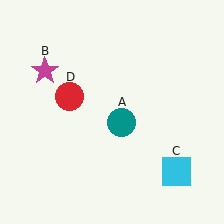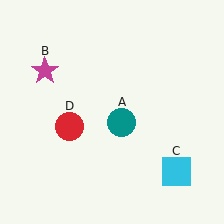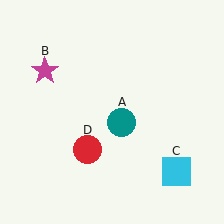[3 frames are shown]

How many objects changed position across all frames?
1 object changed position: red circle (object D).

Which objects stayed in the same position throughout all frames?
Teal circle (object A) and magenta star (object B) and cyan square (object C) remained stationary.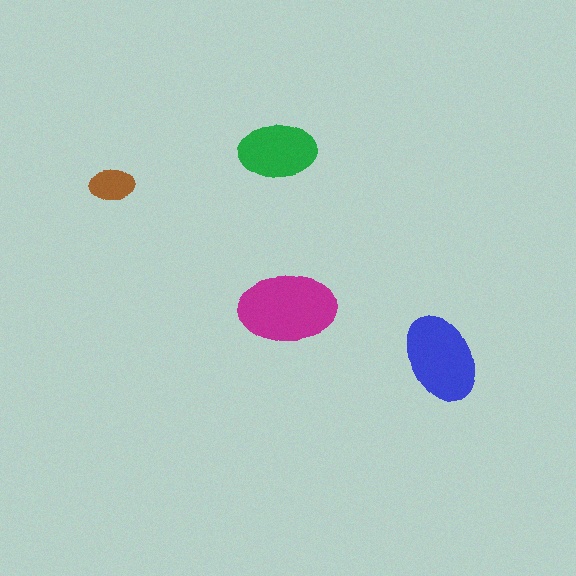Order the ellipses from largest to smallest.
the magenta one, the blue one, the green one, the brown one.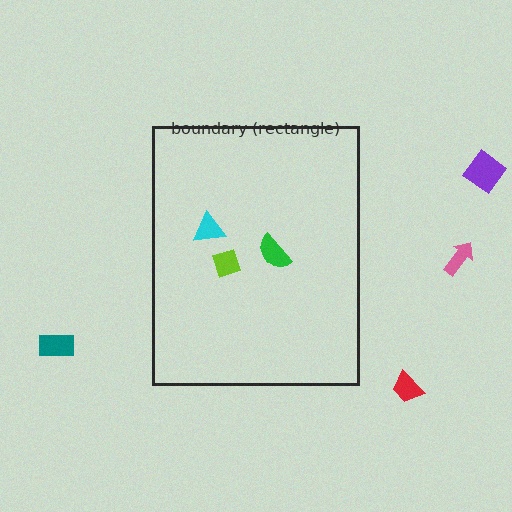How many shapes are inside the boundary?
3 inside, 4 outside.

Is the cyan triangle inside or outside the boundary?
Inside.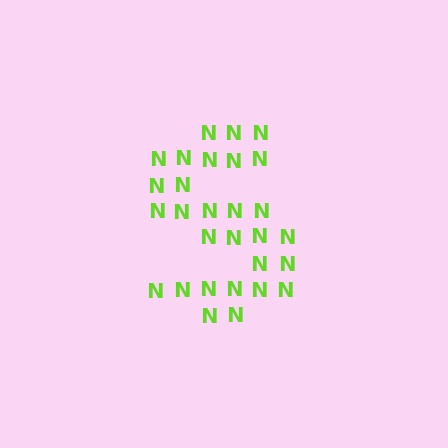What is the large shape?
The large shape is the letter S.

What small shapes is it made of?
It is made of small letter N's.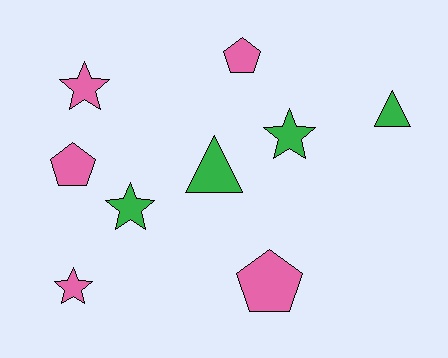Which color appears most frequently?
Pink, with 5 objects.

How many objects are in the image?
There are 9 objects.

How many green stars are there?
There are 2 green stars.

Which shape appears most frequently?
Star, with 4 objects.